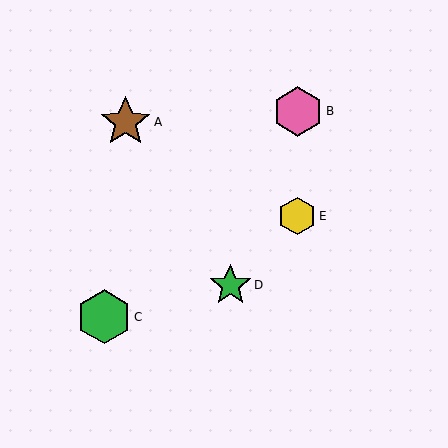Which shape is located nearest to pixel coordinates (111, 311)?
The green hexagon (labeled C) at (104, 317) is nearest to that location.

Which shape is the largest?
The green hexagon (labeled C) is the largest.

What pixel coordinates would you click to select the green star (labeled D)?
Click at (230, 285) to select the green star D.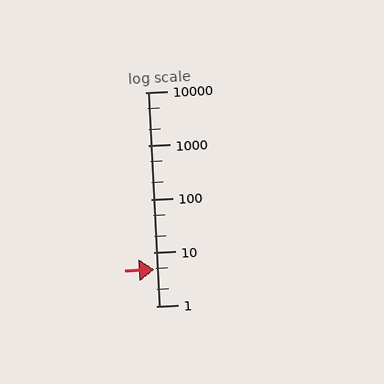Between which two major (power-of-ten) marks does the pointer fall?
The pointer is between 1 and 10.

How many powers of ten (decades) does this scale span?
The scale spans 4 decades, from 1 to 10000.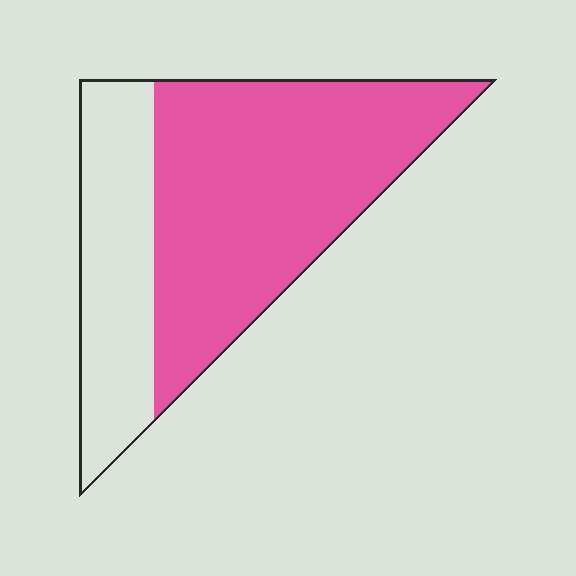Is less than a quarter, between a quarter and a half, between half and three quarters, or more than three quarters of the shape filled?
Between half and three quarters.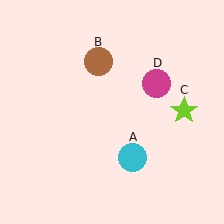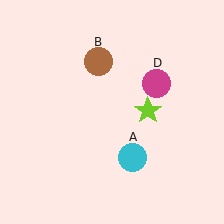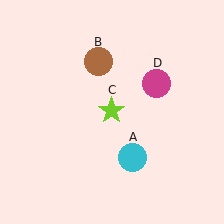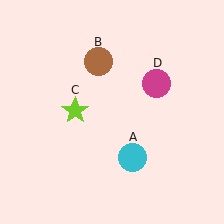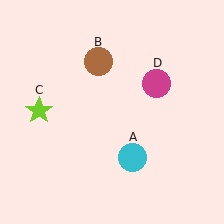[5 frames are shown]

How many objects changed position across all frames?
1 object changed position: lime star (object C).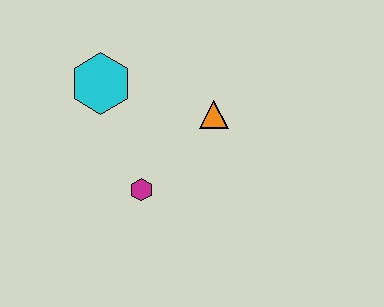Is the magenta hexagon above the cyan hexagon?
No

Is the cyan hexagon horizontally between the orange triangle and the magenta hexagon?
No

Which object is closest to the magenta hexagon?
The orange triangle is closest to the magenta hexagon.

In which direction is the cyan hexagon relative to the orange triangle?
The cyan hexagon is to the left of the orange triangle.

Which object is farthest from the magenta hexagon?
The cyan hexagon is farthest from the magenta hexagon.